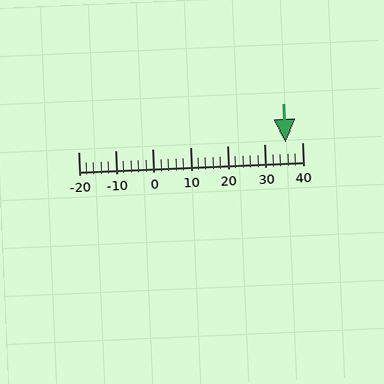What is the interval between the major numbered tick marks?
The major tick marks are spaced 10 units apart.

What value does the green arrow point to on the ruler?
The green arrow points to approximately 36.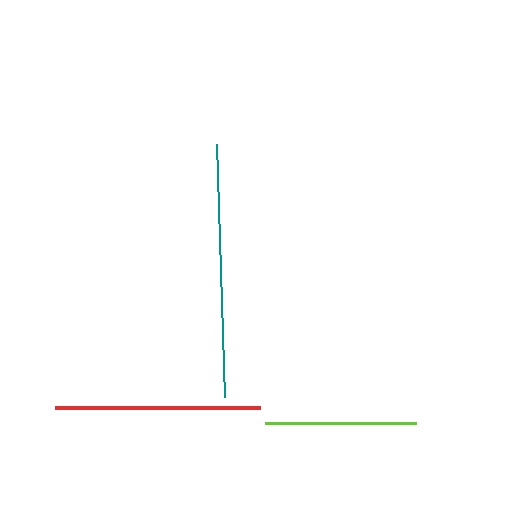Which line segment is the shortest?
The lime line is the shortest at approximately 150 pixels.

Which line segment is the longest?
The teal line is the longest at approximately 252 pixels.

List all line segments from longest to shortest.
From longest to shortest: teal, red, lime.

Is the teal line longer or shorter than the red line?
The teal line is longer than the red line.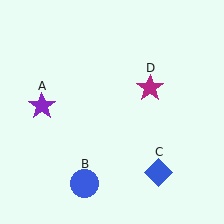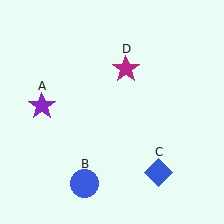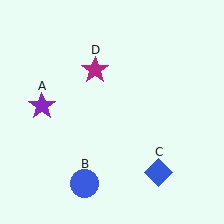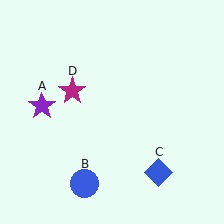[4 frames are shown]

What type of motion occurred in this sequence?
The magenta star (object D) rotated counterclockwise around the center of the scene.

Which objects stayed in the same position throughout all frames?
Purple star (object A) and blue circle (object B) and blue diamond (object C) remained stationary.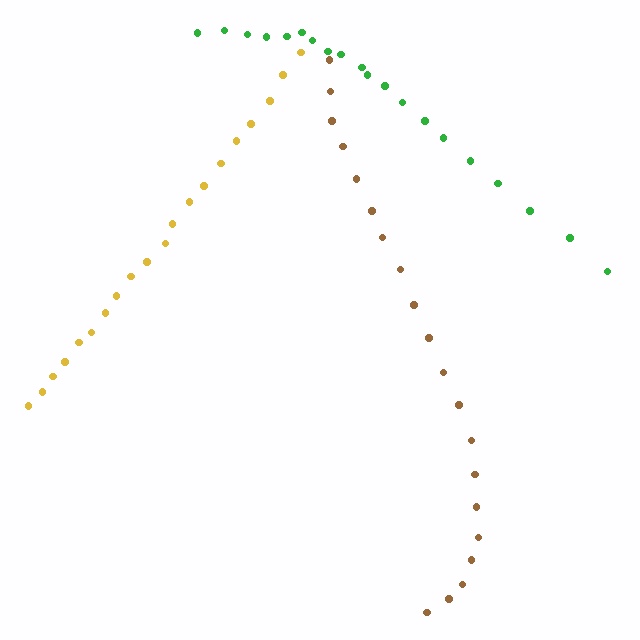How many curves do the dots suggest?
There are 3 distinct paths.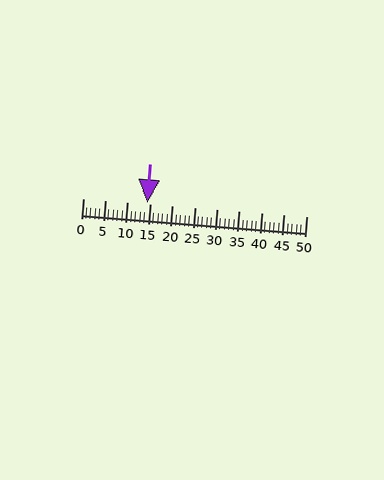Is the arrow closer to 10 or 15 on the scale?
The arrow is closer to 15.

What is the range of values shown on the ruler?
The ruler shows values from 0 to 50.